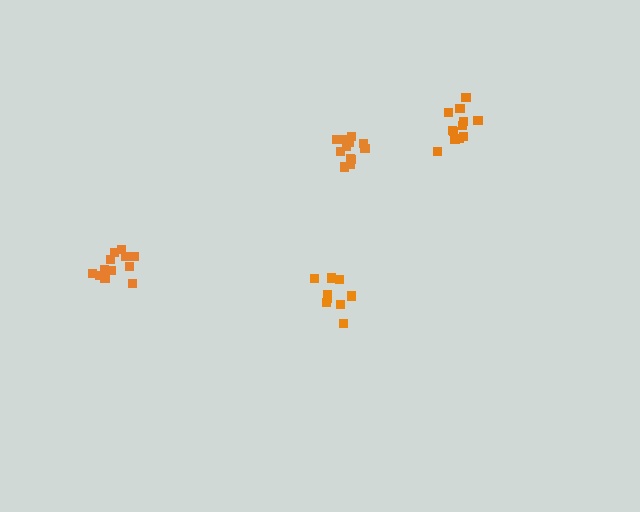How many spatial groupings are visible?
There are 4 spatial groupings.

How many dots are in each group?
Group 1: 12 dots, Group 2: 12 dots, Group 3: 9 dots, Group 4: 12 dots (45 total).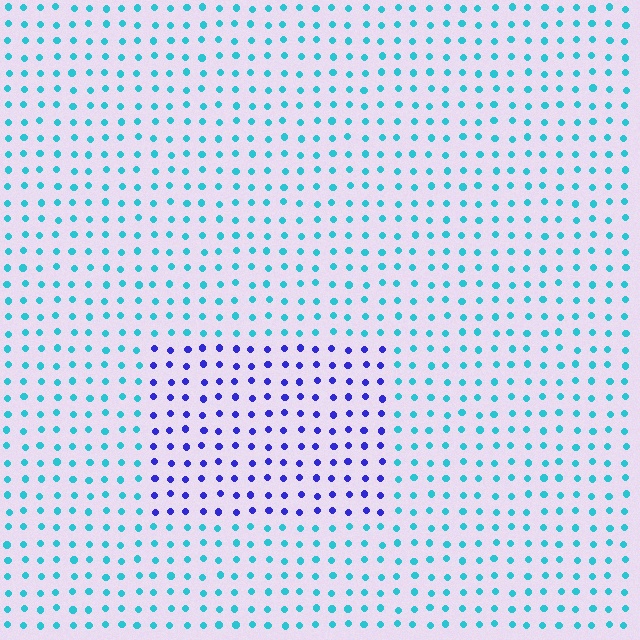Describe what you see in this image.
The image is filled with small cyan elements in a uniform arrangement. A rectangle-shaped region is visible where the elements are tinted to a slightly different hue, forming a subtle color boundary.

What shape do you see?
I see a rectangle.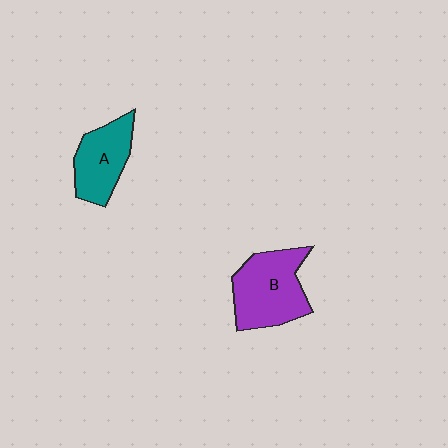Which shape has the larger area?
Shape B (purple).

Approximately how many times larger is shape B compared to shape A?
Approximately 1.4 times.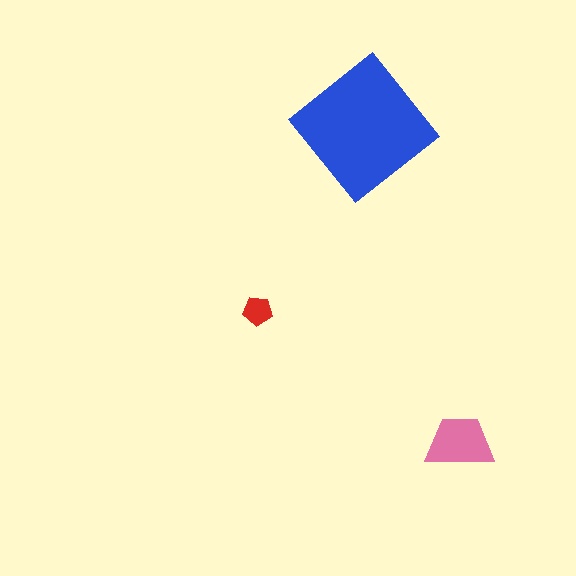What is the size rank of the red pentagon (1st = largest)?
3rd.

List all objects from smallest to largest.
The red pentagon, the pink trapezoid, the blue diamond.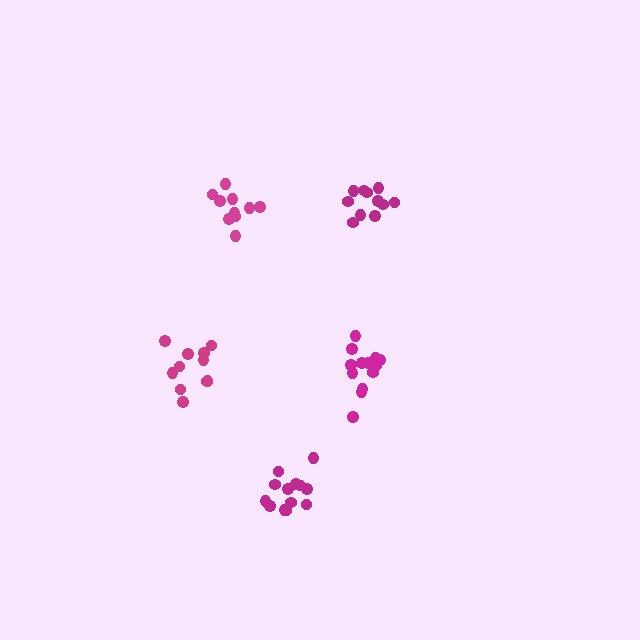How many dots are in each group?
Group 1: 13 dots, Group 2: 11 dots, Group 3: 14 dots, Group 4: 10 dots, Group 5: 11 dots (59 total).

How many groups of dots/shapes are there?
There are 5 groups.